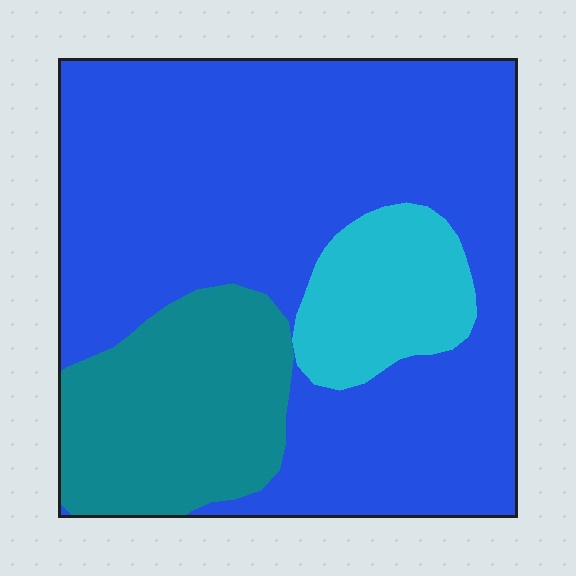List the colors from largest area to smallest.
From largest to smallest: blue, teal, cyan.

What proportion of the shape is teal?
Teal takes up about one fifth (1/5) of the shape.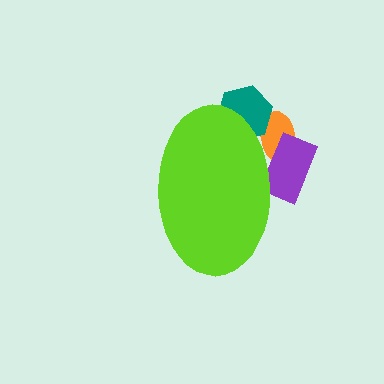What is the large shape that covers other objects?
A lime ellipse.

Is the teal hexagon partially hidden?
Yes, the teal hexagon is partially hidden behind the lime ellipse.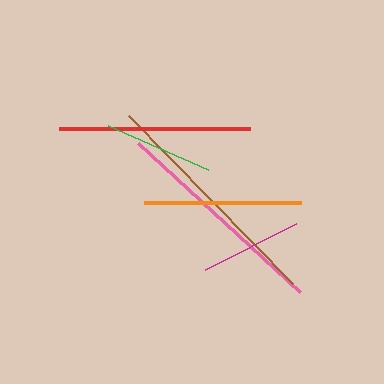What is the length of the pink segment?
The pink segment is approximately 220 pixels long.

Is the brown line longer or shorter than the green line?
The brown line is longer than the green line.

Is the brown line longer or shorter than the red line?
The brown line is longer than the red line.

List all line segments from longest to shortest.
From longest to shortest: brown, pink, red, orange, green, magenta.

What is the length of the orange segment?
The orange segment is approximately 157 pixels long.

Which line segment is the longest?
The brown line is the longest at approximately 234 pixels.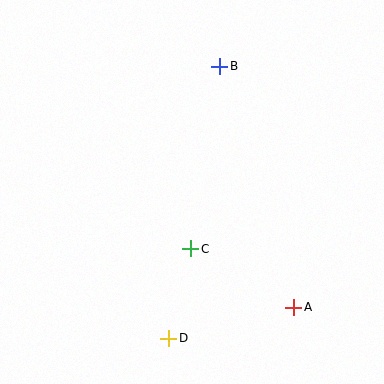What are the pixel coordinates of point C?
Point C is at (191, 249).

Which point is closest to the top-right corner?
Point B is closest to the top-right corner.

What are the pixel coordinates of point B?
Point B is at (220, 66).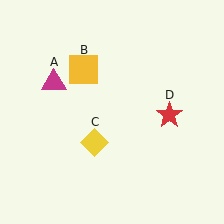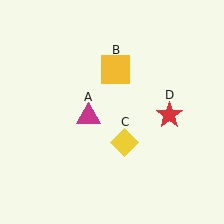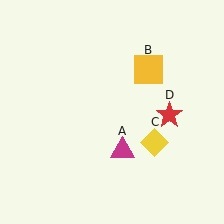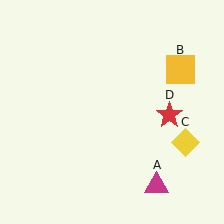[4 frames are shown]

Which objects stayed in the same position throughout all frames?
Red star (object D) remained stationary.